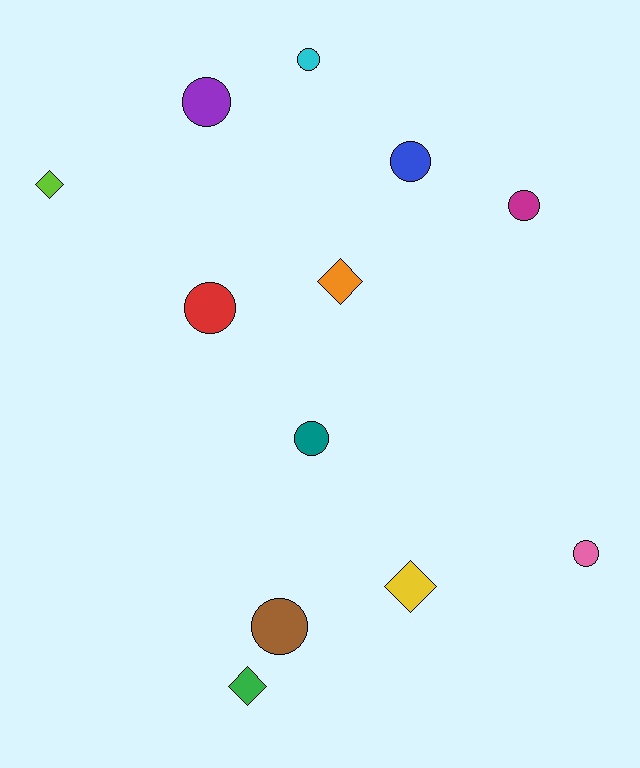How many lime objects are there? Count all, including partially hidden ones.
There is 1 lime object.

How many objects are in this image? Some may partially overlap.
There are 12 objects.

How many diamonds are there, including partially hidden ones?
There are 4 diamonds.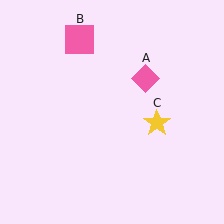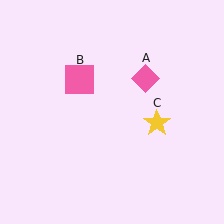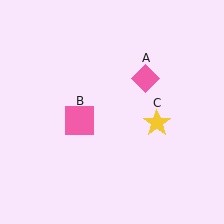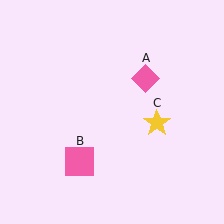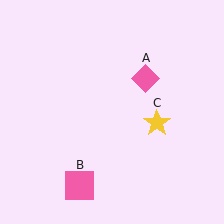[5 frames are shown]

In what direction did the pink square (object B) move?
The pink square (object B) moved down.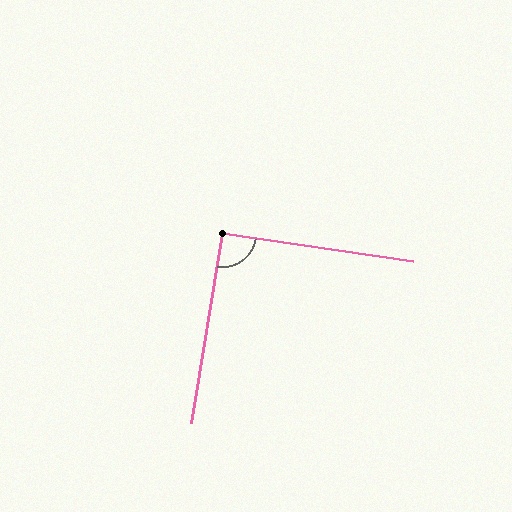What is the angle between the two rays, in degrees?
Approximately 91 degrees.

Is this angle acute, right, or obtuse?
It is approximately a right angle.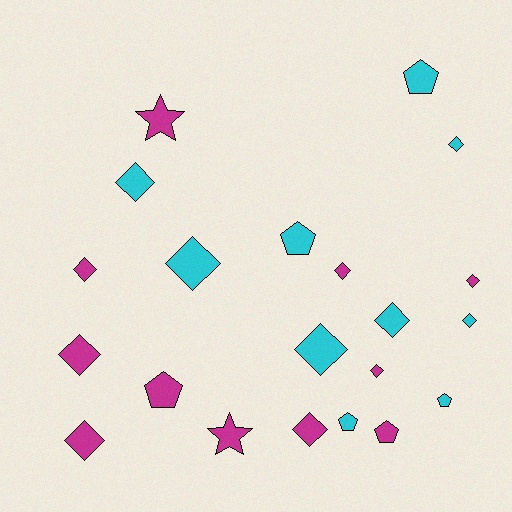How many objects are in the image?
There are 21 objects.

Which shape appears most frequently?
Diamond, with 13 objects.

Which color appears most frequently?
Magenta, with 11 objects.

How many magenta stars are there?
There are 2 magenta stars.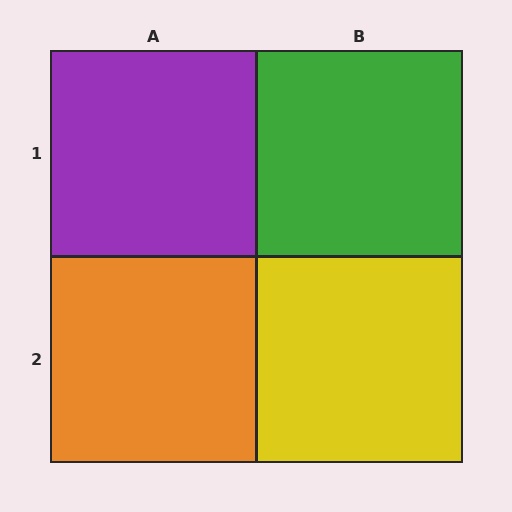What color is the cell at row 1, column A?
Purple.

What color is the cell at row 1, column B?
Green.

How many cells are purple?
1 cell is purple.